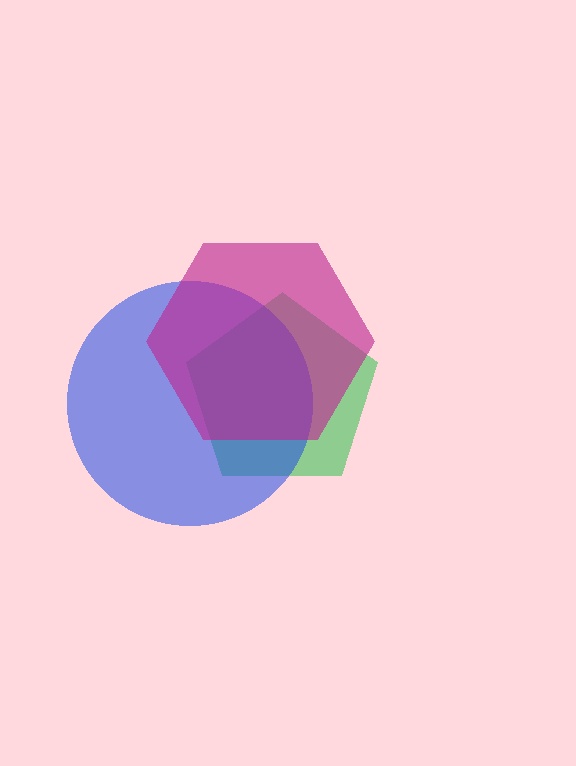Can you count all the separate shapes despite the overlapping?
Yes, there are 3 separate shapes.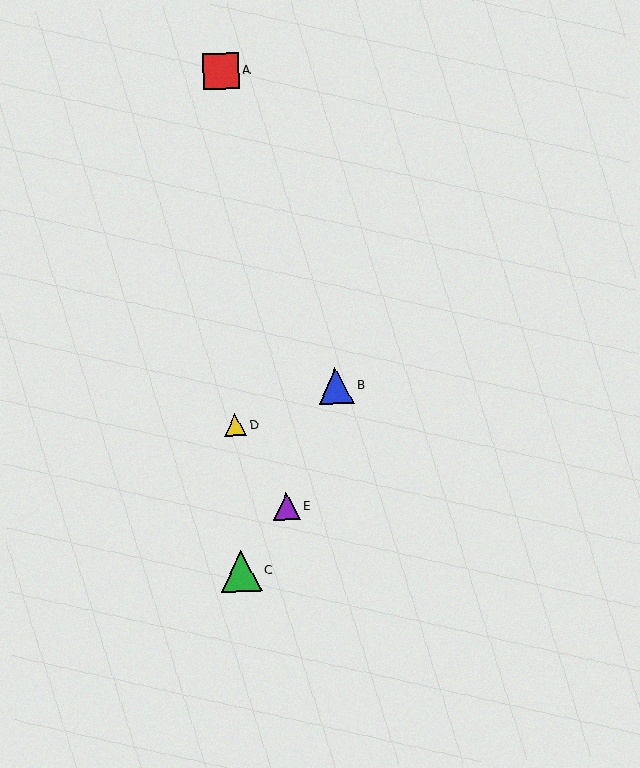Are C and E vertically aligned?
No, C is at x≈241 and E is at x≈287.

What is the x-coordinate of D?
Object D is at x≈235.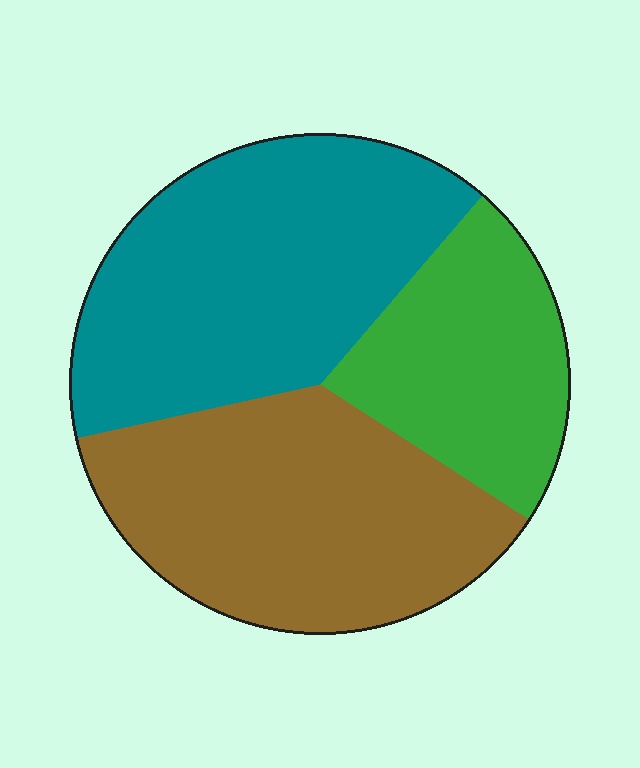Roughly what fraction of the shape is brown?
Brown covers 37% of the shape.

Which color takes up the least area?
Green, at roughly 25%.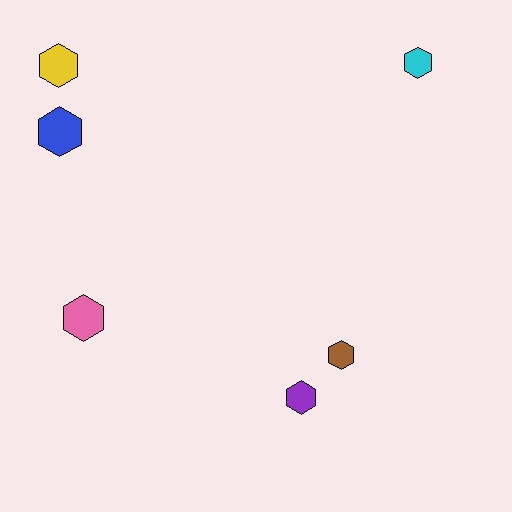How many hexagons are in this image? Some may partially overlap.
There are 6 hexagons.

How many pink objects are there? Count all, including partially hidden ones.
There is 1 pink object.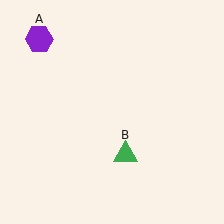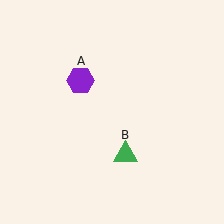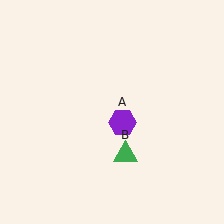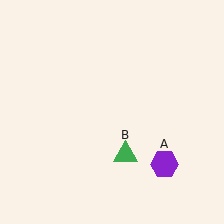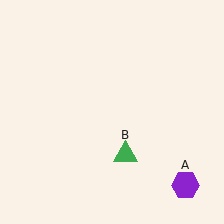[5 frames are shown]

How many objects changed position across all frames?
1 object changed position: purple hexagon (object A).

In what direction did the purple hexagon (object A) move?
The purple hexagon (object A) moved down and to the right.